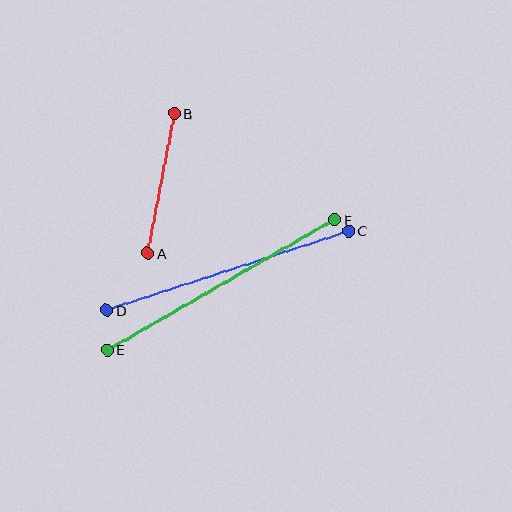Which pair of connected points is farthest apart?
Points E and F are farthest apart.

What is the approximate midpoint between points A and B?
The midpoint is at approximately (161, 183) pixels.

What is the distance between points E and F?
The distance is approximately 262 pixels.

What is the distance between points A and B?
The distance is approximately 142 pixels.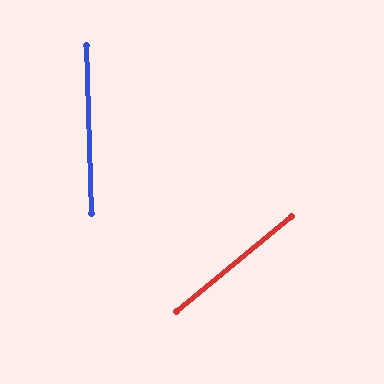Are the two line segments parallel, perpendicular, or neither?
Neither parallel nor perpendicular — they differ by about 52°.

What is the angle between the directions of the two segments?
Approximately 52 degrees.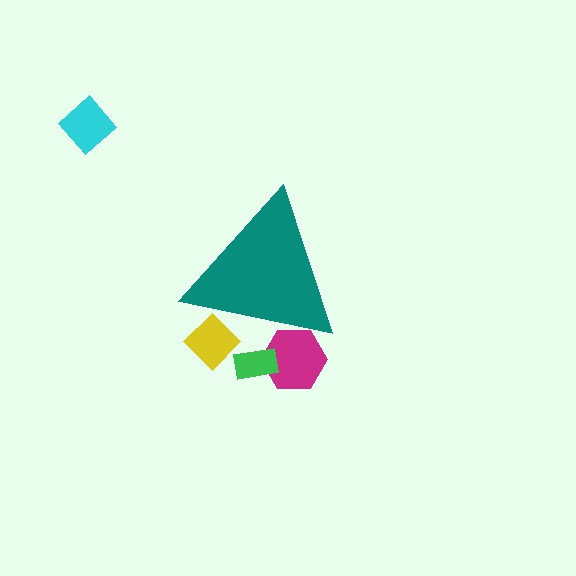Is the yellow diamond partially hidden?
Yes, the yellow diamond is partially hidden behind the teal triangle.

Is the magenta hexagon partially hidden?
Yes, the magenta hexagon is partially hidden behind the teal triangle.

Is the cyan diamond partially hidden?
No, the cyan diamond is fully visible.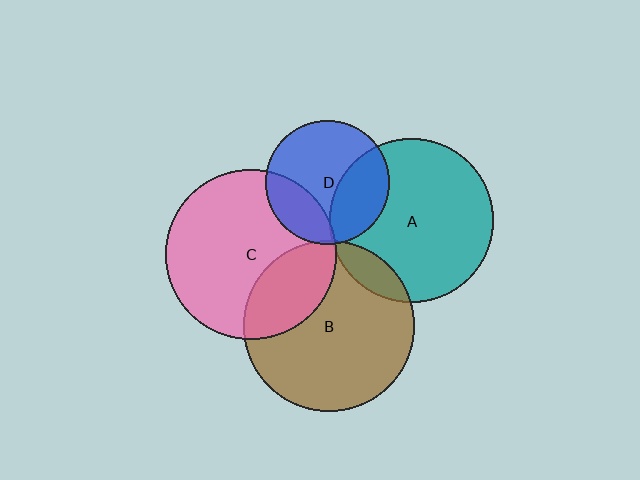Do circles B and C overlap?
Yes.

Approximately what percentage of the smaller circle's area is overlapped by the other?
Approximately 25%.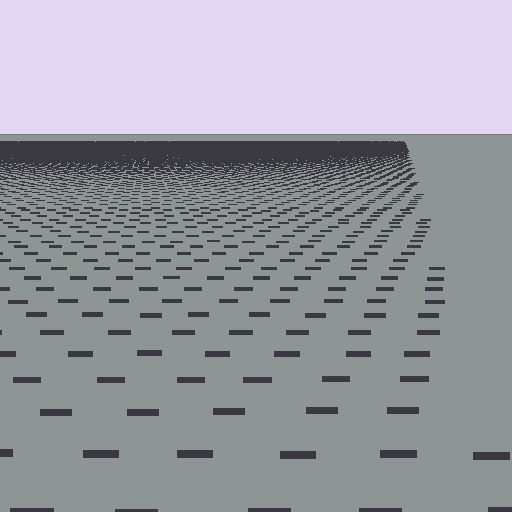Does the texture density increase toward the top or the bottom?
Density increases toward the top.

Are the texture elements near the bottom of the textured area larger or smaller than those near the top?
Larger. Near the bottom, elements are closer to the viewer and appear at a bigger on-screen size.